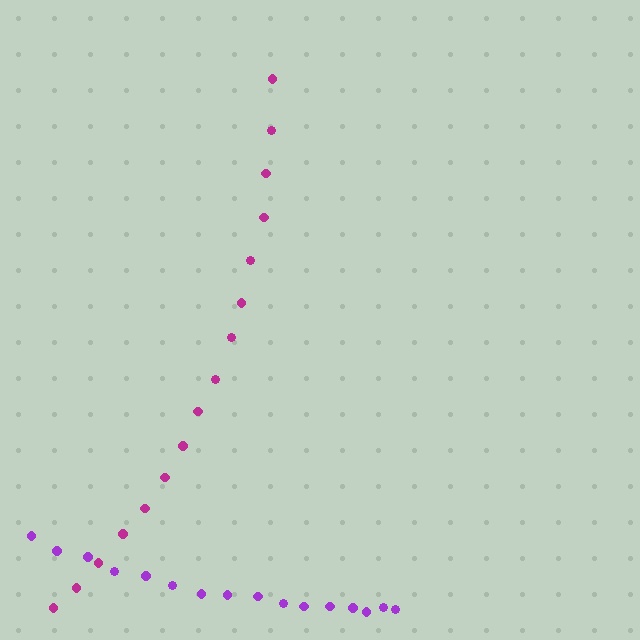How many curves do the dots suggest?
There are 2 distinct paths.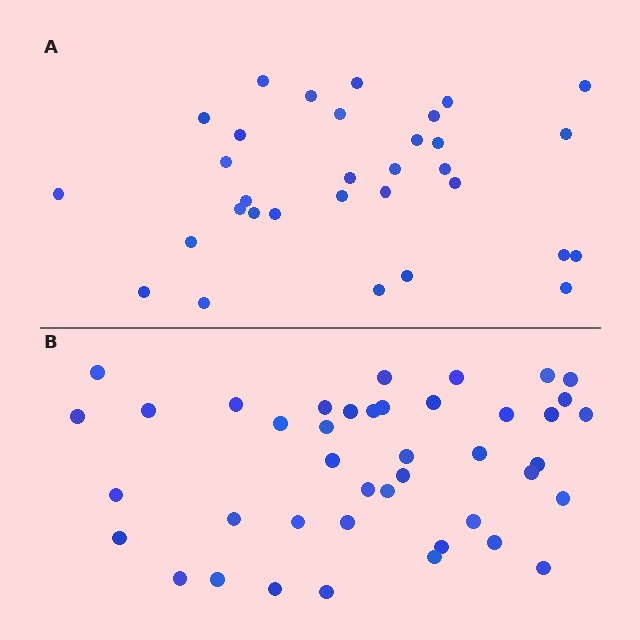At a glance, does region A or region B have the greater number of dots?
Region B (the bottom region) has more dots.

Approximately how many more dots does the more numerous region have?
Region B has roughly 10 or so more dots than region A.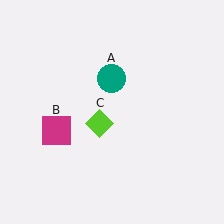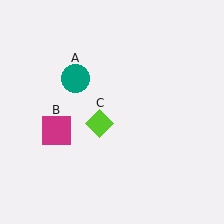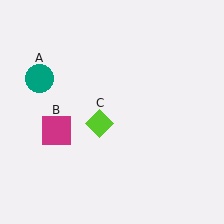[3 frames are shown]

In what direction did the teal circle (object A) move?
The teal circle (object A) moved left.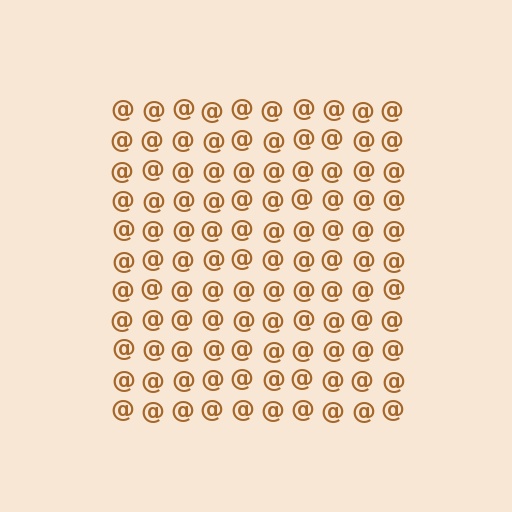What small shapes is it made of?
It is made of small at signs.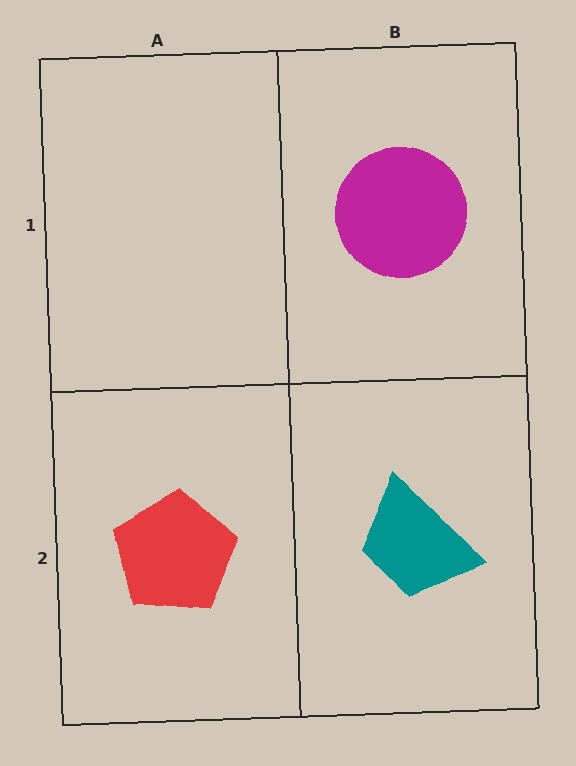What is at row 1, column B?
A magenta circle.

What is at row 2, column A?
A red pentagon.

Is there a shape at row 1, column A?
No, that cell is empty.